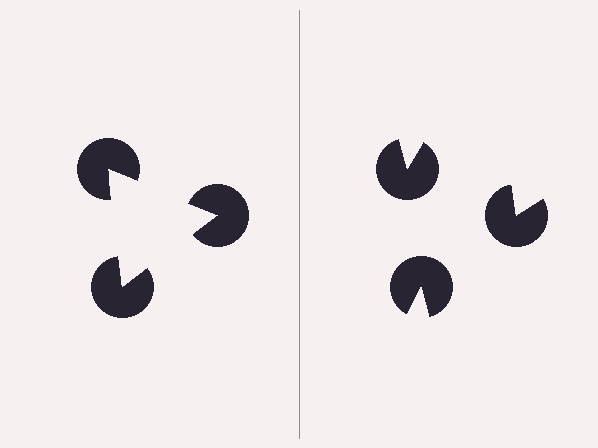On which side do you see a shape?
An illusory triangle appears on the left side. On the right side the wedge cuts are rotated, so no coherent shape forms.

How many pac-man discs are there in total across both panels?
6 — 3 on each side.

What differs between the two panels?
The pac-man discs are positioned identically on both sides; only the wedge orientations differ. On the left they align to a triangle; on the right they are misaligned.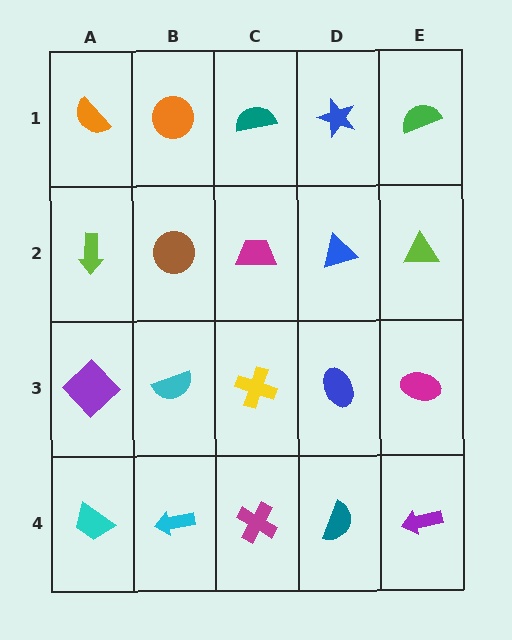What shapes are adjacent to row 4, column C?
A yellow cross (row 3, column C), a cyan arrow (row 4, column B), a teal semicircle (row 4, column D).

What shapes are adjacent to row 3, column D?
A blue triangle (row 2, column D), a teal semicircle (row 4, column D), a yellow cross (row 3, column C), a magenta ellipse (row 3, column E).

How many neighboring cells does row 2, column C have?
4.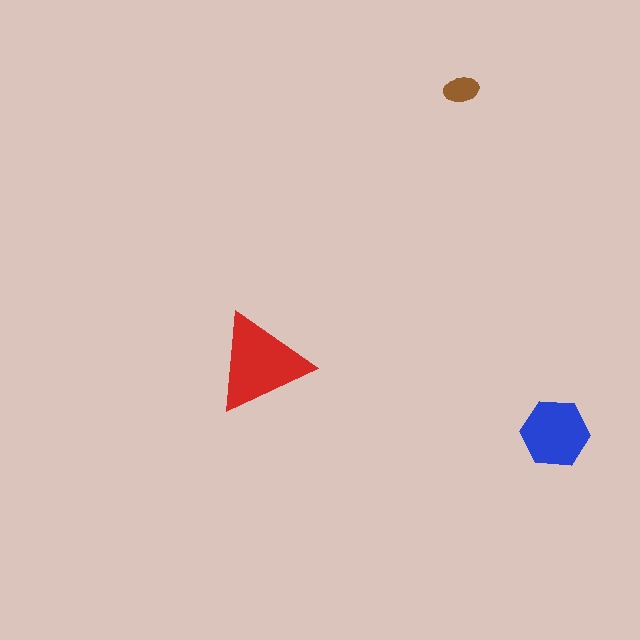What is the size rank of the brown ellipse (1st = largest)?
3rd.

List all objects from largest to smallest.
The red triangle, the blue hexagon, the brown ellipse.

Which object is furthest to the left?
The red triangle is leftmost.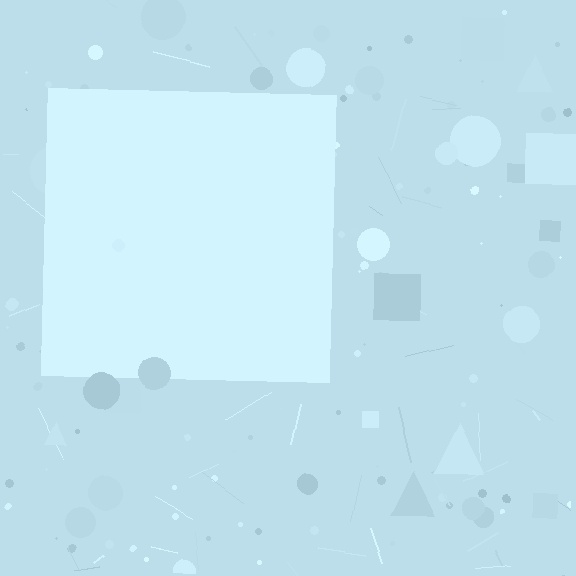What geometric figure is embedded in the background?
A square is embedded in the background.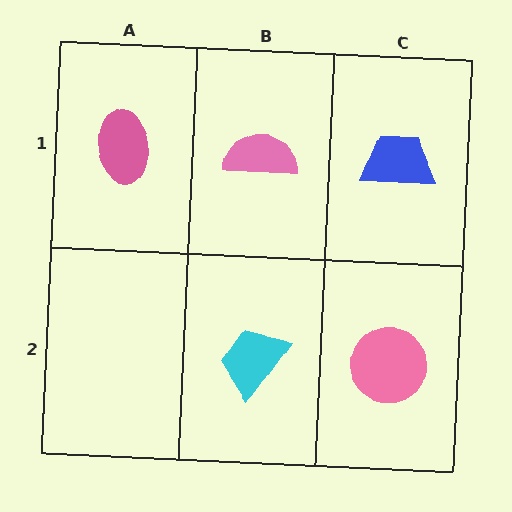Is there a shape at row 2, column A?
No, that cell is empty.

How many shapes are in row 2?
2 shapes.